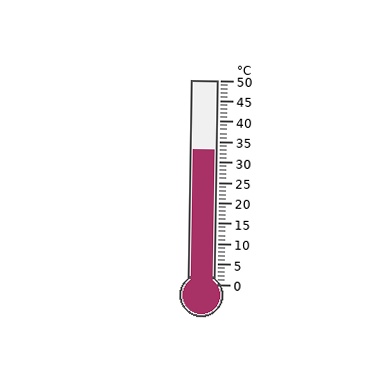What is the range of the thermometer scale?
The thermometer scale ranges from 0°C to 50°C.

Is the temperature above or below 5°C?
The temperature is above 5°C.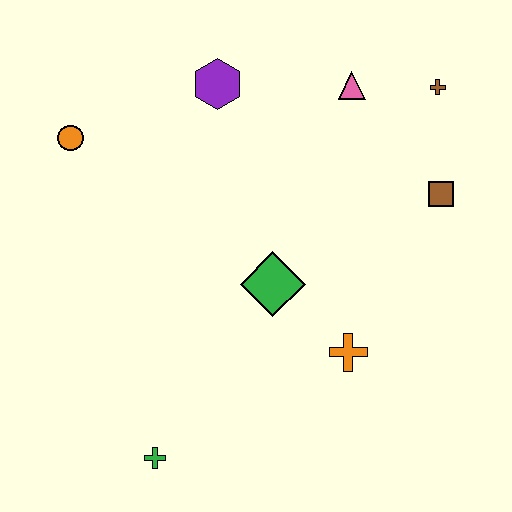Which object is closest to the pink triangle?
The brown cross is closest to the pink triangle.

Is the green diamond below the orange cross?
No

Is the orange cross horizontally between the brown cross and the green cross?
Yes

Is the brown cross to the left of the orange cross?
No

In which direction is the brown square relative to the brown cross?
The brown square is below the brown cross.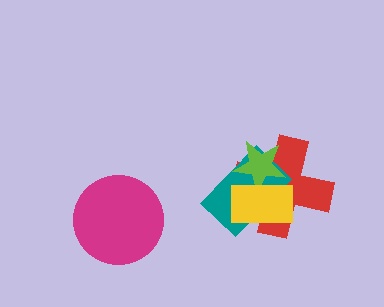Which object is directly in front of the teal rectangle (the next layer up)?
The lime star is directly in front of the teal rectangle.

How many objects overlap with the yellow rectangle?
3 objects overlap with the yellow rectangle.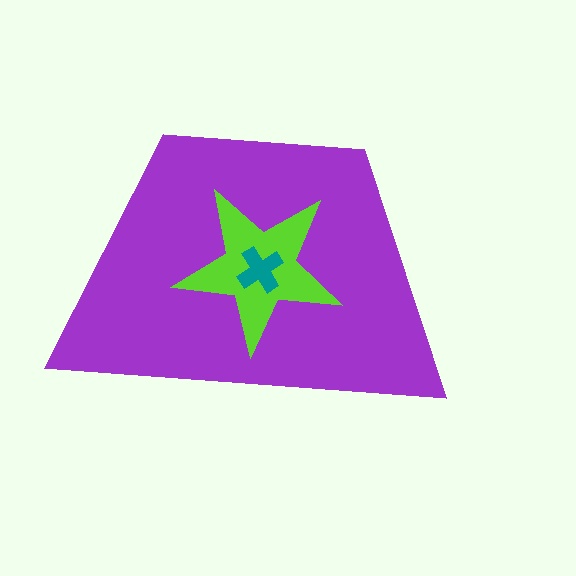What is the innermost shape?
The teal cross.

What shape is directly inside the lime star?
The teal cross.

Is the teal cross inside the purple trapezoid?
Yes.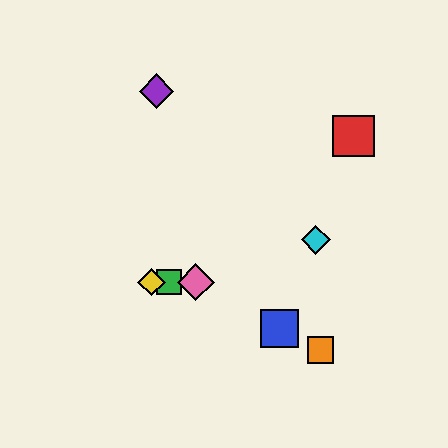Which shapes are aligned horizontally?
The green square, the yellow diamond, the pink diamond are aligned horizontally.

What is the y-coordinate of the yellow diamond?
The yellow diamond is at y≈282.